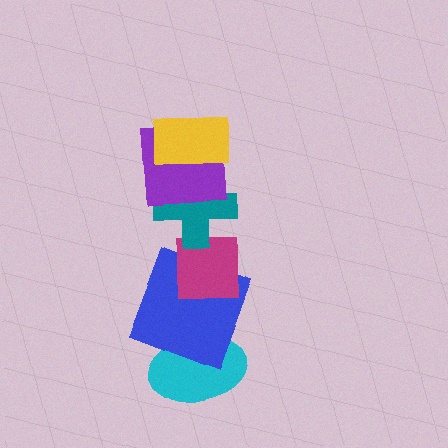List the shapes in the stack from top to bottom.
From top to bottom: the yellow rectangle, the purple square, the teal cross, the magenta square, the blue square, the cyan ellipse.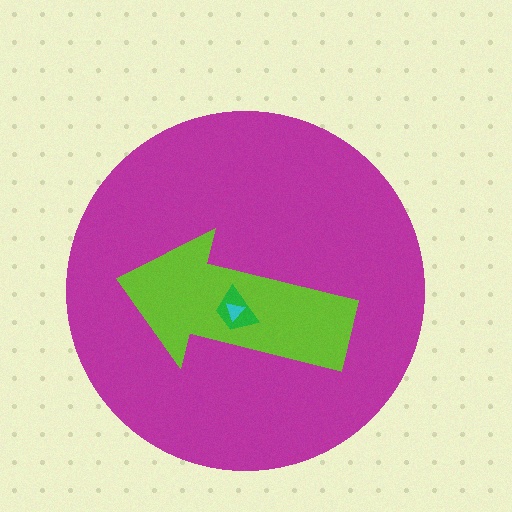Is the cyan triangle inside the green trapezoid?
Yes.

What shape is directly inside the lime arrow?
The green trapezoid.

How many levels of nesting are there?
4.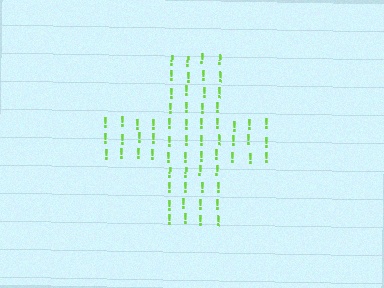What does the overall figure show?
The overall figure shows a cross.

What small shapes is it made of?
It is made of small exclamation marks.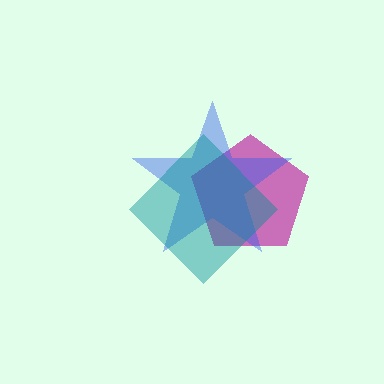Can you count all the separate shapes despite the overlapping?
Yes, there are 3 separate shapes.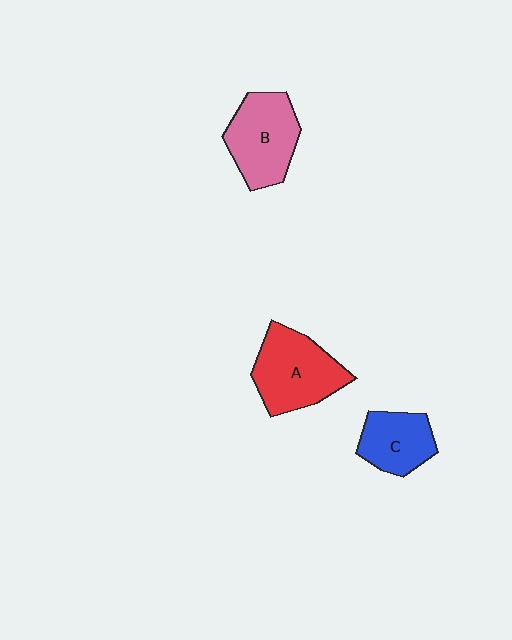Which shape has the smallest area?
Shape C (blue).